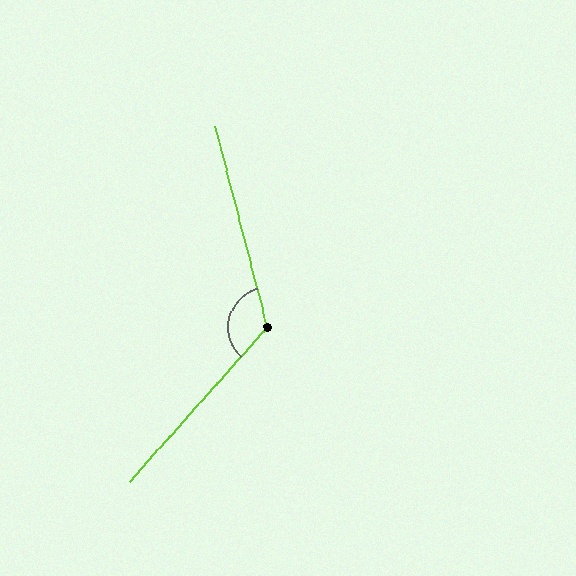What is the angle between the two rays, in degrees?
Approximately 123 degrees.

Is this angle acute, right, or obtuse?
It is obtuse.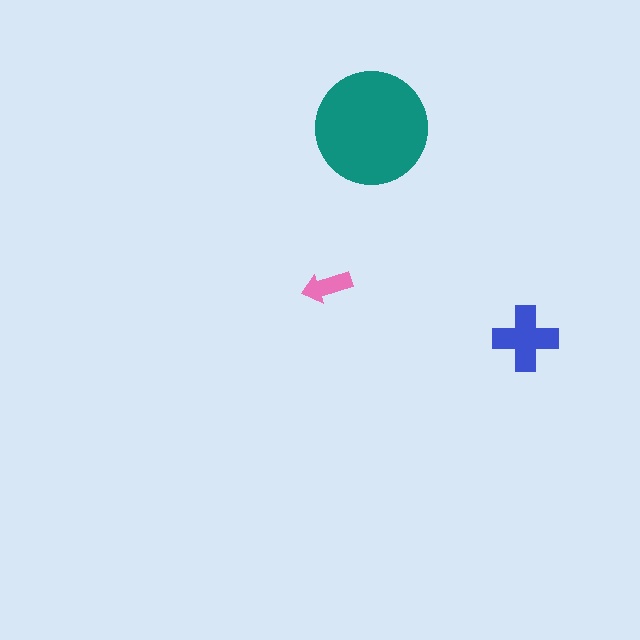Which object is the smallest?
The pink arrow.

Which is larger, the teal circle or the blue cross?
The teal circle.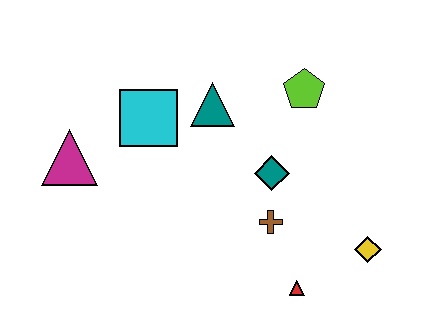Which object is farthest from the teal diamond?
The magenta triangle is farthest from the teal diamond.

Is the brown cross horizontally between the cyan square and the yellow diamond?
Yes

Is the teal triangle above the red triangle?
Yes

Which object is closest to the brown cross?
The teal diamond is closest to the brown cross.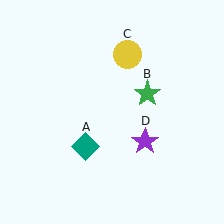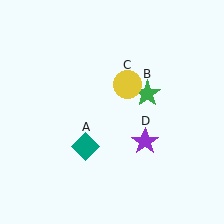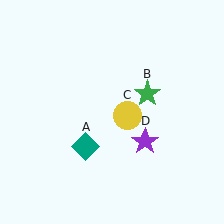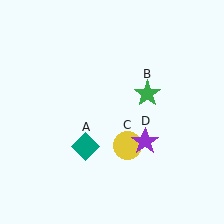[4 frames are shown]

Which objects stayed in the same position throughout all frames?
Teal diamond (object A) and green star (object B) and purple star (object D) remained stationary.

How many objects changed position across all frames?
1 object changed position: yellow circle (object C).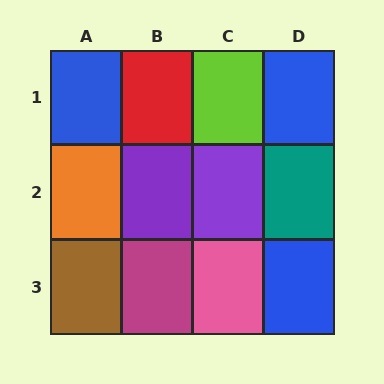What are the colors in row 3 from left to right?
Brown, magenta, pink, blue.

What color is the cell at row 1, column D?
Blue.